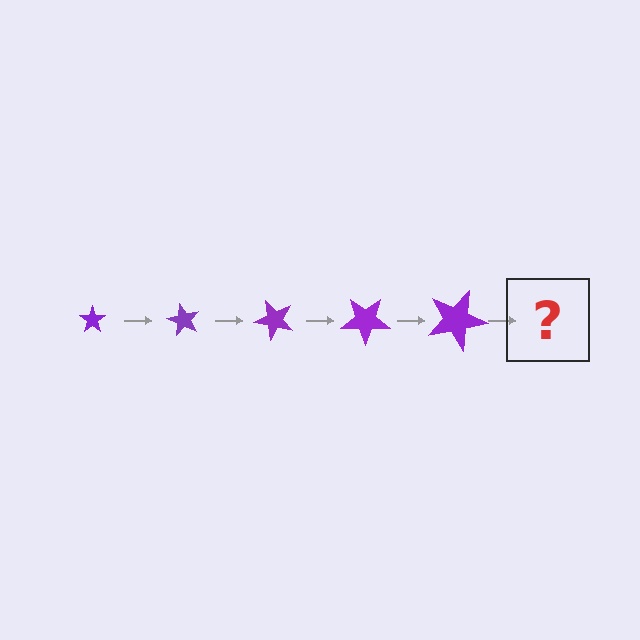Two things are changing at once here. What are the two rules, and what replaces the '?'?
The two rules are that the star grows larger each step and it rotates 60 degrees each step. The '?' should be a star, larger than the previous one and rotated 300 degrees from the start.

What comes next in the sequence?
The next element should be a star, larger than the previous one and rotated 300 degrees from the start.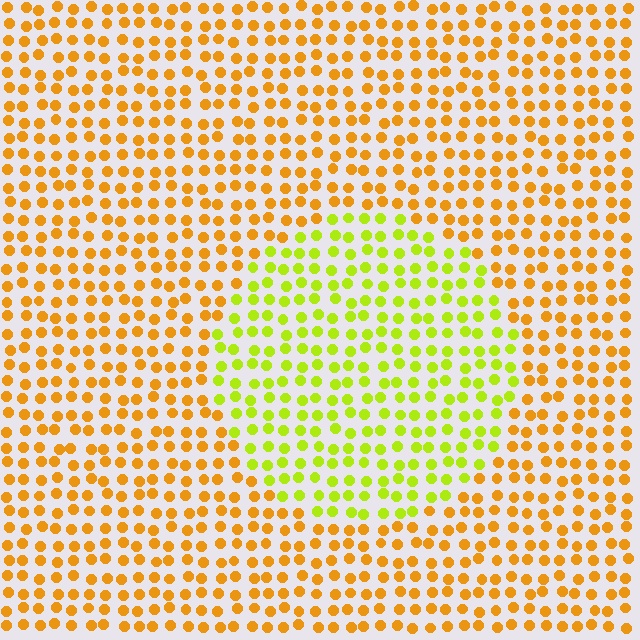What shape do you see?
I see a circle.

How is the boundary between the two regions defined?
The boundary is defined purely by a slight shift in hue (about 41 degrees). Spacing, size, and orientation are identical on both sides.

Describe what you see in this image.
The image is filled with small orange elements in a uniform arrangement. A circle-shaped region is visible where the elements are tinted to a slightly different hue, forming a subtle color boundary.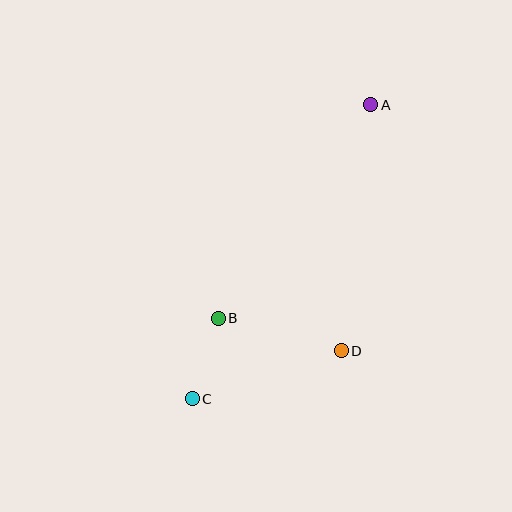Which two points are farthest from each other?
Points A and C are farthest from each other.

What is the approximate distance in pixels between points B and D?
The distance between B and D is approximately 127 pixels.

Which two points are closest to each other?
Points B and C are closest to each other.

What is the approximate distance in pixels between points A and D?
The distance between A and D is approximately 248 pixels.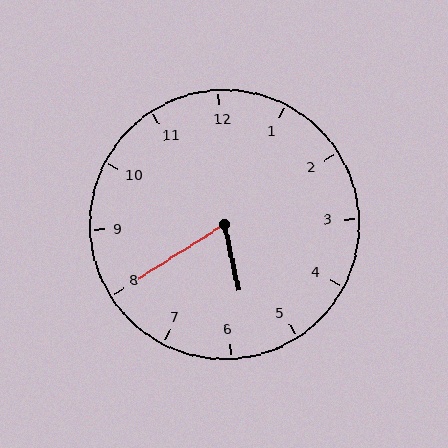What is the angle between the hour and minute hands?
Approximately 70 degrees.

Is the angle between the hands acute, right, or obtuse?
It is acute.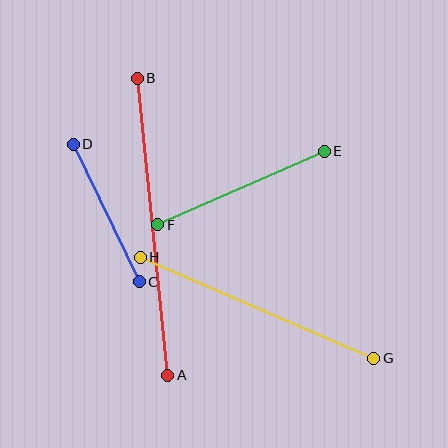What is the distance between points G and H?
The distance is approximately 254 pixels.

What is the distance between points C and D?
The distance is approximately 152 pixels.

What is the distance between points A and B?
The distance is approximately 299 pixels.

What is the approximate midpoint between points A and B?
The midpoint is at approximately (152, 227) pixels.